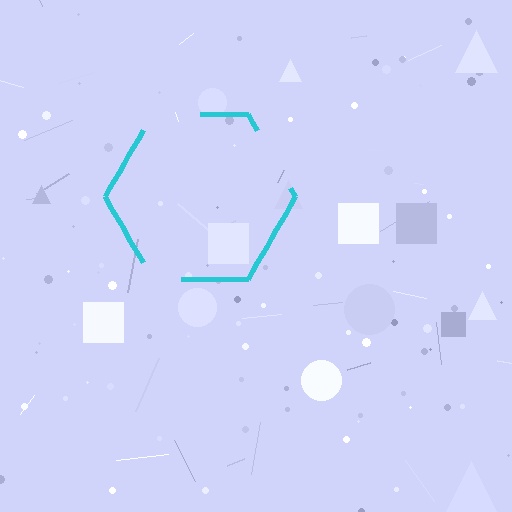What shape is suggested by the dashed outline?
The dashed outline suggests a hexagon.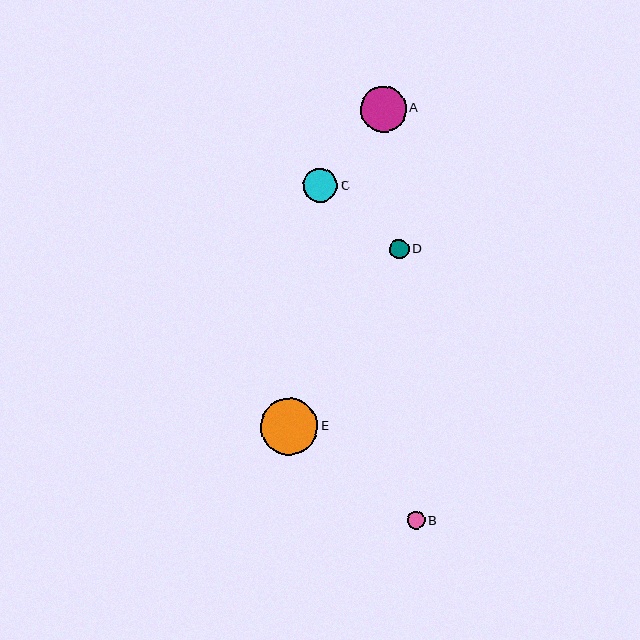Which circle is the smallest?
Circle B is the smallest with a size of approximately 18 pixels.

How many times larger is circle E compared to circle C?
Circle E is approximately 1.7 times the size of circle C.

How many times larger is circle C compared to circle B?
Circle C is approximately 1.8 times the size of circle B.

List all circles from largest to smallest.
From largest to smallest: E, A, C, D, B.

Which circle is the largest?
Circle E is the largest with a size of approximately 57 pixels.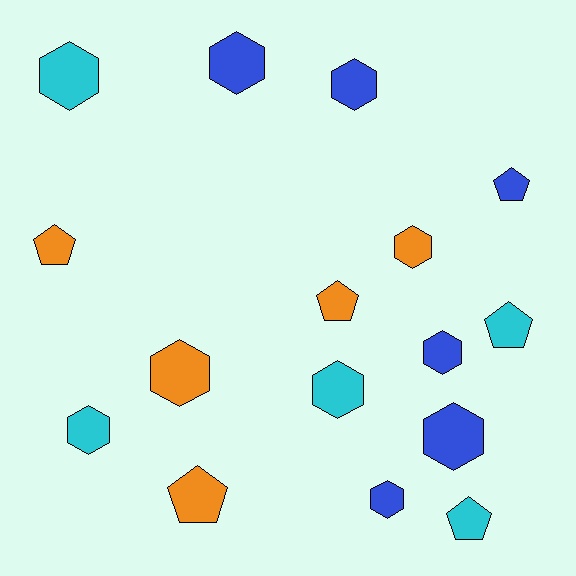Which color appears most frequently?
Blue, with 6 objects.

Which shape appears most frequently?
Hexagon, with 10 objects.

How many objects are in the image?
There are 16 objects.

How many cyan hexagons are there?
There are 3 cyan hexagons.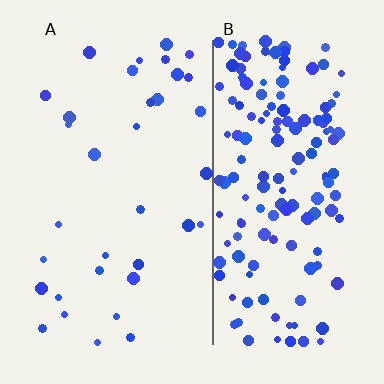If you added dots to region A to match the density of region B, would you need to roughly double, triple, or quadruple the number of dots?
Approximately quadruple.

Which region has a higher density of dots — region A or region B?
B (the right).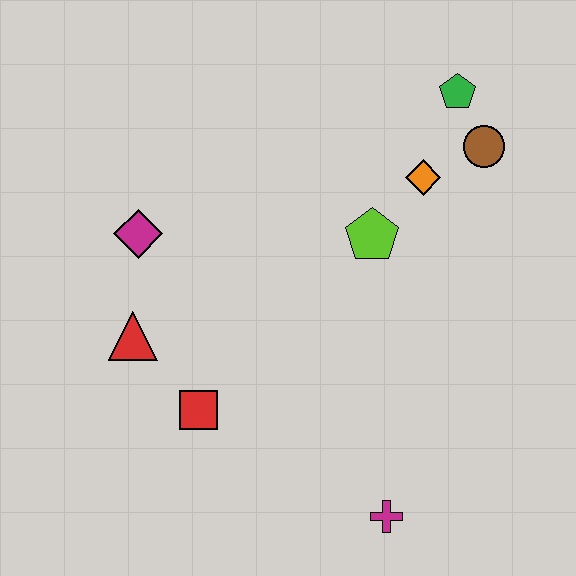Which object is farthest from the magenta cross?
The green pentagon is farthest from the magenta cross.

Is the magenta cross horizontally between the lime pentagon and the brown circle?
Yes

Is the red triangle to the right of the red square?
No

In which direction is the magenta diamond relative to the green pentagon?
The magenta diamond is to the left of the green pentagon.